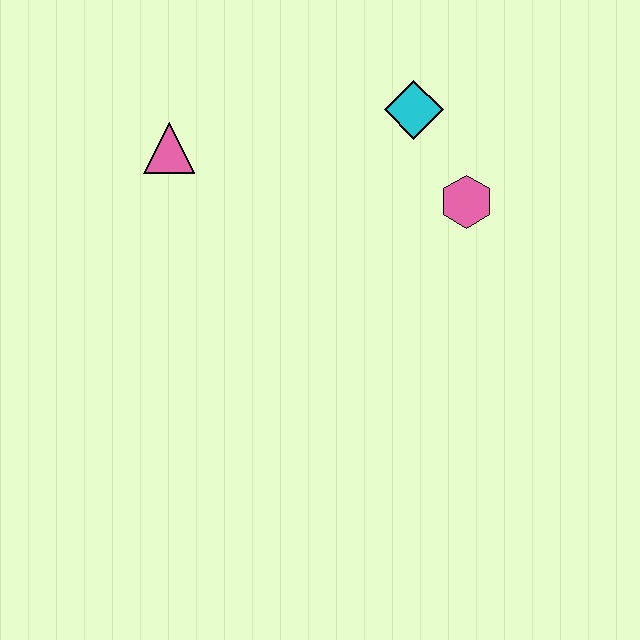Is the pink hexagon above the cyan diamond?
No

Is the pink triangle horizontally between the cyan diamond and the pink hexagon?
No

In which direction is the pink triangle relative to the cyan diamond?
The pink triangle is to the left of the cyan diamond.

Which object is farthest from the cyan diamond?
The pink triangle is farthest from the cyan diamond.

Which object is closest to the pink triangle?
The cyan diamond is closest to the pink triangle.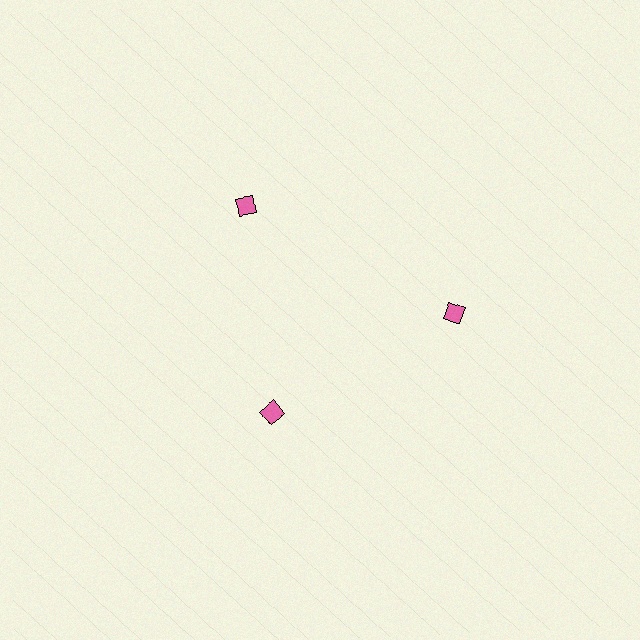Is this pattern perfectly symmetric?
No. The 3 pink diamonds are arranged in a ring, but one element near the 7 o'clock position is pulled inward toward the center, breaking the 3-fold rotational symmetry.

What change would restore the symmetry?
The symmetry would be restored by moving it outward, back onto the ring so that all 3 diamonds sit at equal angles and equal distance from the center.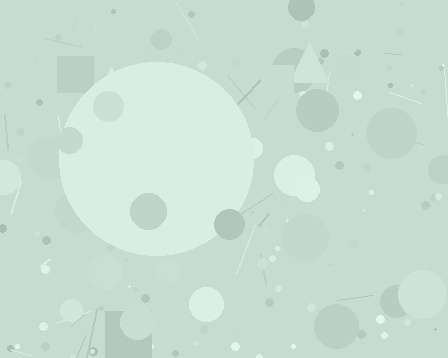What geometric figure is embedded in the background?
A circle is embedded in the background.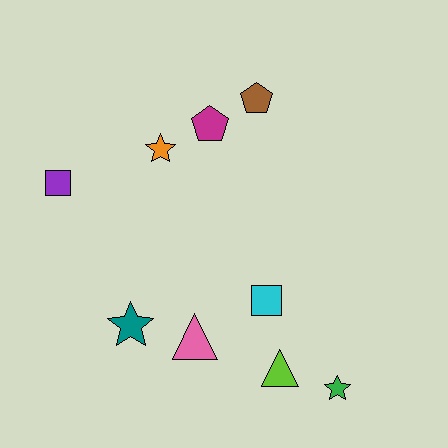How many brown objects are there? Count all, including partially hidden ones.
There is 1 brown object.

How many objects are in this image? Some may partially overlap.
There are 9 objects.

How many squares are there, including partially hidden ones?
There are 2 squares.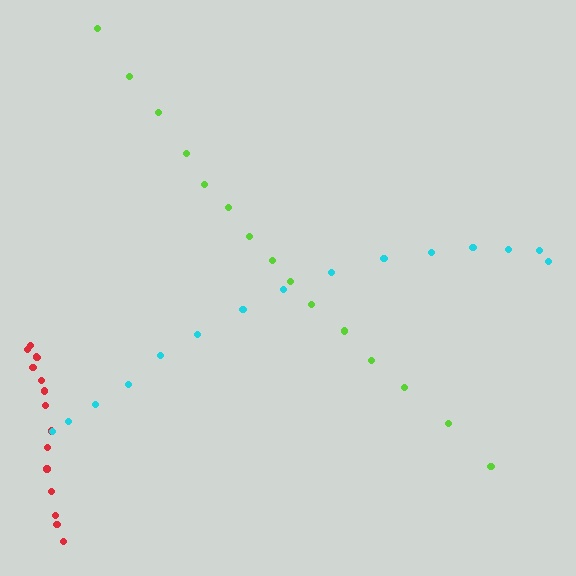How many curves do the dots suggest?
There are 3 distinct paths.